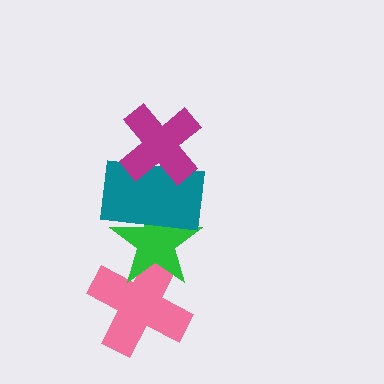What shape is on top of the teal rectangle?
The magenta cross is on top of the teal rectangle.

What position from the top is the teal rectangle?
The teal rectangle is 2nd from the top.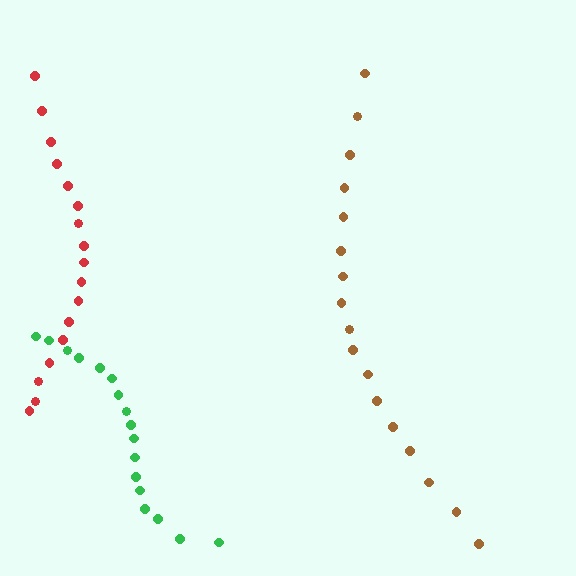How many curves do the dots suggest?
There are 3 distinct paths.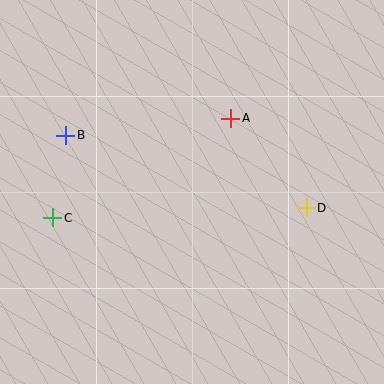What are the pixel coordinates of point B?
Point B is at (66, 135).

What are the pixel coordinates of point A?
Point A is at (231, 118).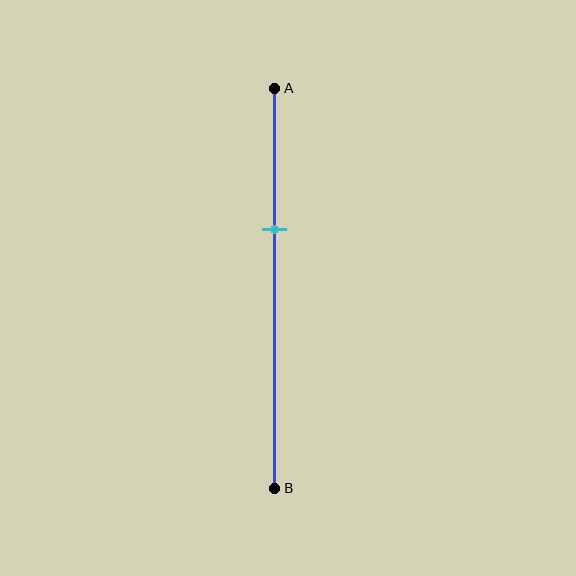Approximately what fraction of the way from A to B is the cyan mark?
The cyan mark is approximately 35% of the way from A to B.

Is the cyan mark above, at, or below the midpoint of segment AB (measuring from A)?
The cyan mark is above the midpoint of segment AB.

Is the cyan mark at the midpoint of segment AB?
No, the mark is at about 35% from A, not at the 50% midpoint.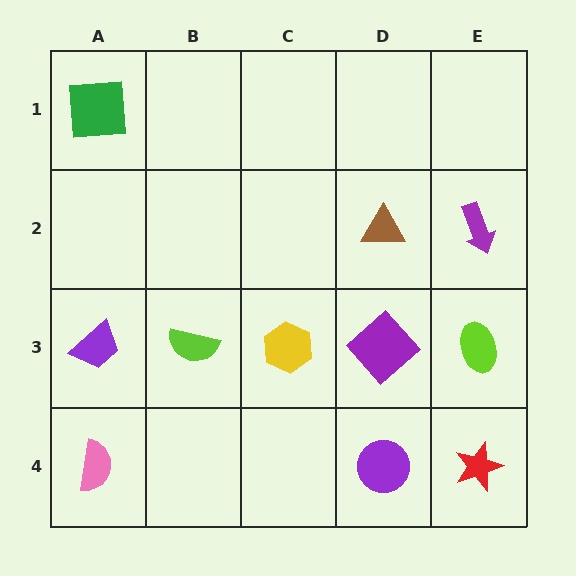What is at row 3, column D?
A purple diamond.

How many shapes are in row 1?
1 shape.